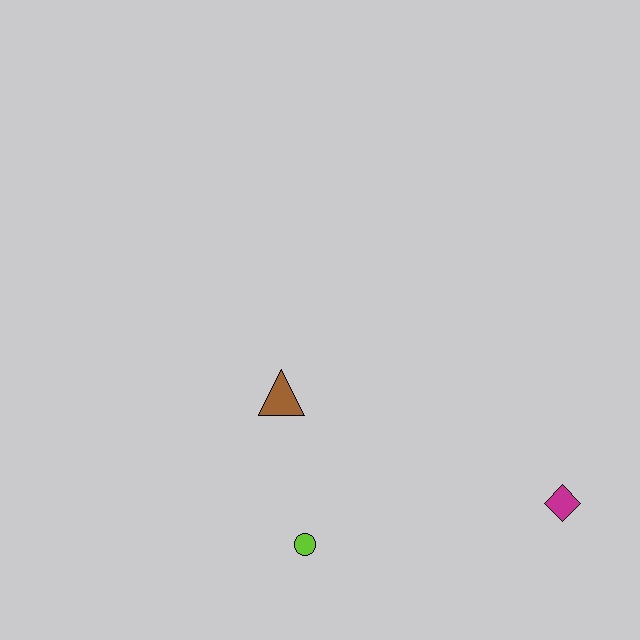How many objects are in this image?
There are 3 objects.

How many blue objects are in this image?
There are no blue objects.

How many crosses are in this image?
There are no crosses.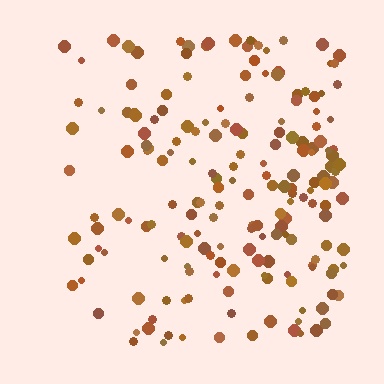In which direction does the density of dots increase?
From left to right, with the right side densest.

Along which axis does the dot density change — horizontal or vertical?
Horizontal.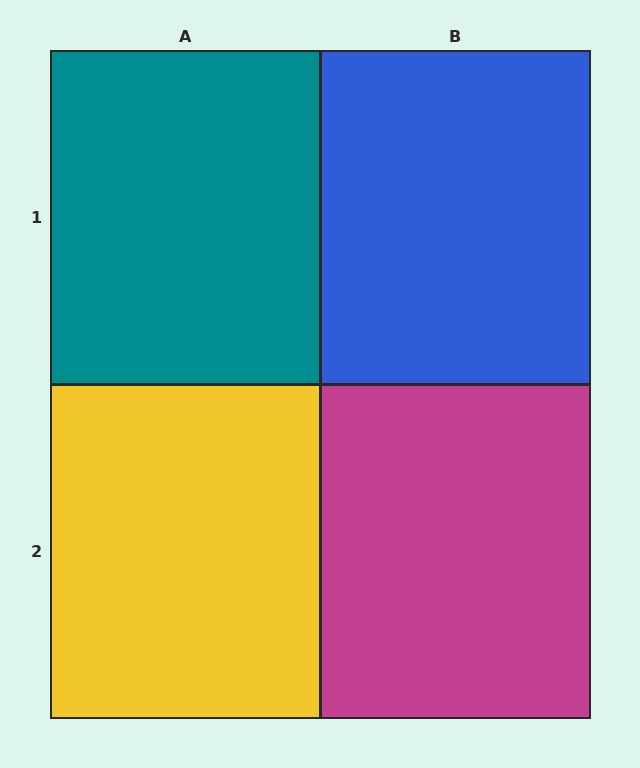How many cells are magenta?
1 cell is magenta.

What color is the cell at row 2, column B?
Magenta.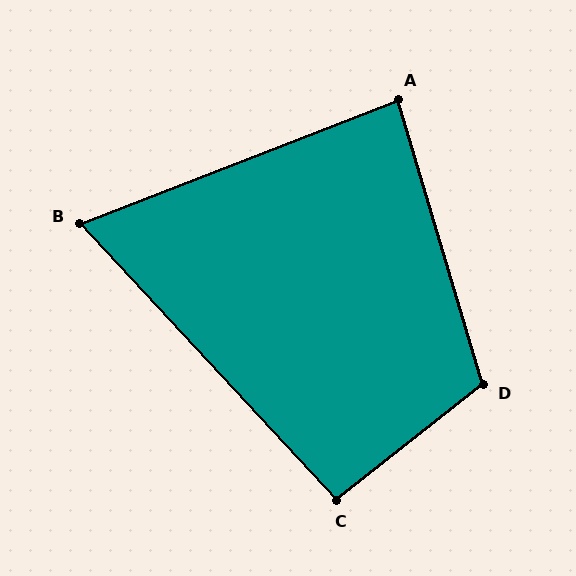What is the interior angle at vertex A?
Approximately 85 degrees (approximately right).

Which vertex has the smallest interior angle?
B, at approximately 68 degrees.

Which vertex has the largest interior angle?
D, at approximately 112 degrees.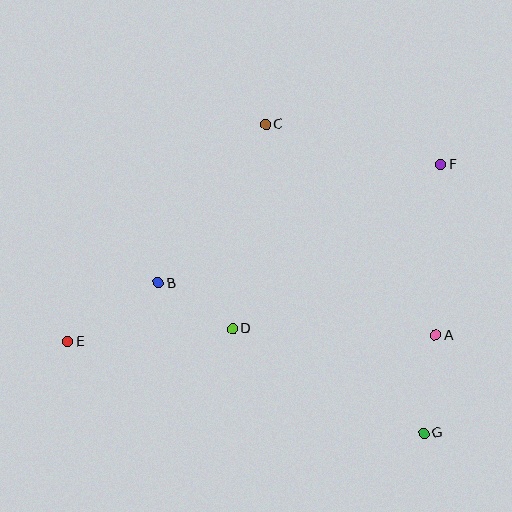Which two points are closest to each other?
Points B and D are closest to each other.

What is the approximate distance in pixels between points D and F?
The distance between D and F is approximately 265 pixels.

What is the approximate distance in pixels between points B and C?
The distance between B and C is approximately 192 pixels.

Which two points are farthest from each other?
Points E and F are farthest from each other.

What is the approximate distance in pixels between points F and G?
The distance between F and G is approximately 269 pixels.